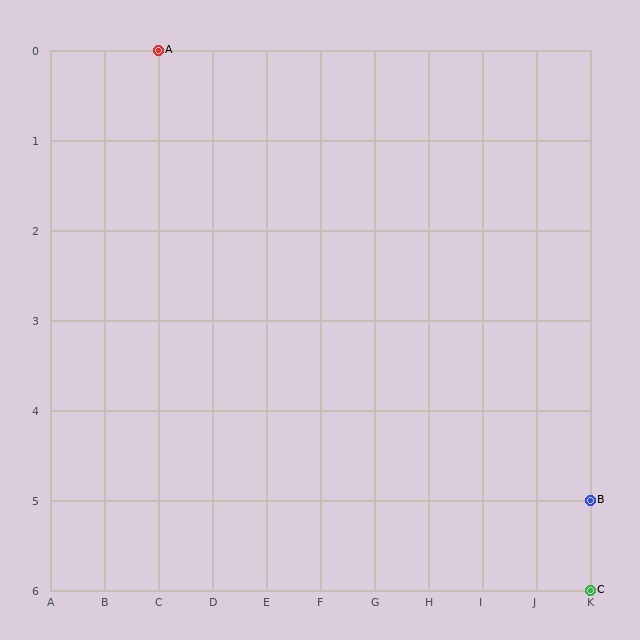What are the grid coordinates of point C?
Point C is at grid coordinates (K, 6).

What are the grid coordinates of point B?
Point B is at grid coordinates (K, 5).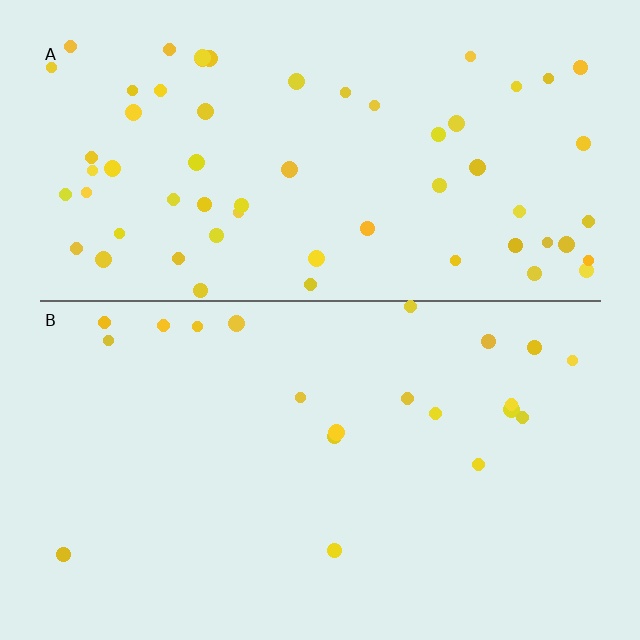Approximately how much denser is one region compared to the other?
Approximately 2.9× — region A over region B.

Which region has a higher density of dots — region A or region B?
A (the top).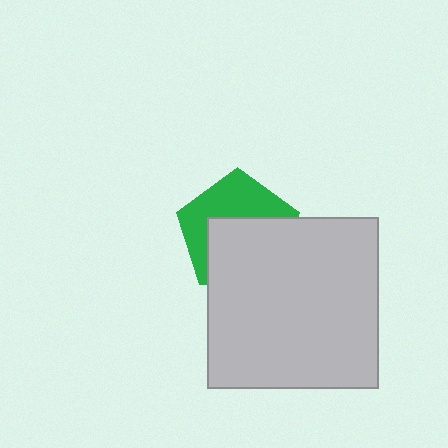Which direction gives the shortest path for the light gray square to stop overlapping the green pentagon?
Moving down gives the shortest separation.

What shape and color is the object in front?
The object in front is a light gray square.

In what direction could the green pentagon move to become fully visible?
The green pentagon could move up. That would shift it out from behind the light gray square entirely.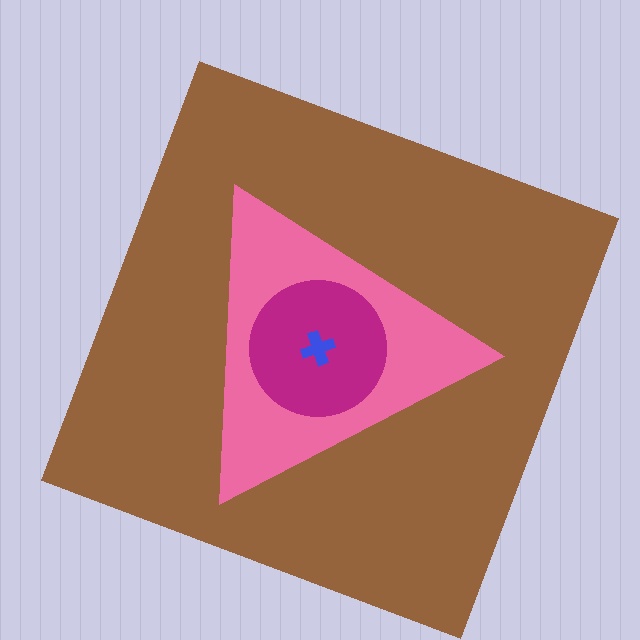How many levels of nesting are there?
4.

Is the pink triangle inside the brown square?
Yes.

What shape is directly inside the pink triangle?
The magenta circle.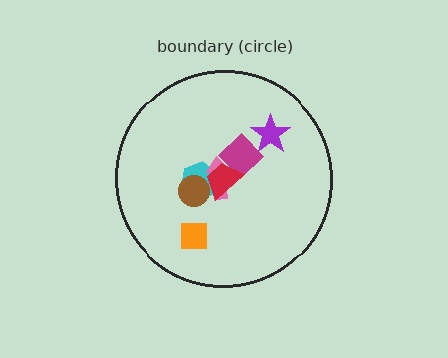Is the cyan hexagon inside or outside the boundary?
Inside.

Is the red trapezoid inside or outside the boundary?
Inside.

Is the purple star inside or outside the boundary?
Inside.